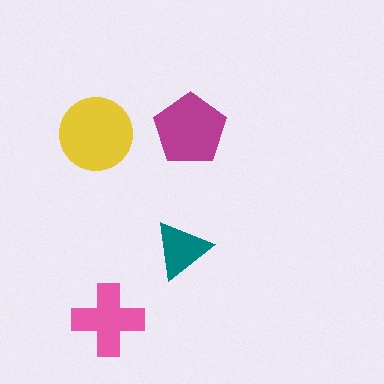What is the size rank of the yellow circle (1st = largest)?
1st.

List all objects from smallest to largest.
The teal triangle, the pink cross, the magenta pentagon, the yellow circle.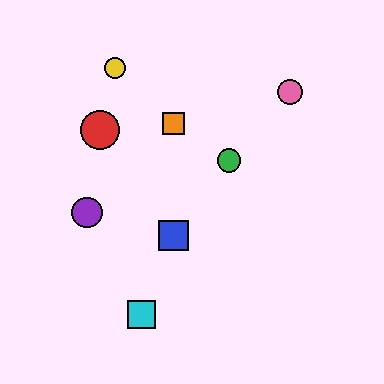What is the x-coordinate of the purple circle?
The purple circle is at x≈87.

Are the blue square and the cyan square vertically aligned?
No, the blue square is at x≈174 and the cyan square is at x≈141.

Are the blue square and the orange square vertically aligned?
Yes, both are at x≈174.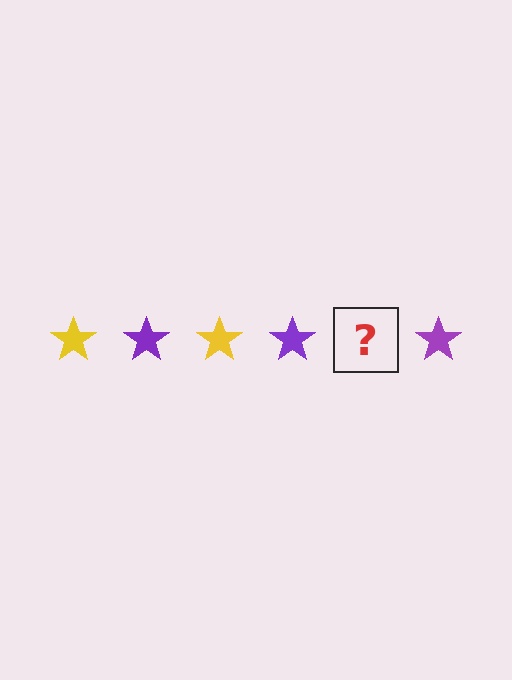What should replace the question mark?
The question mark should be replaced with a yellow star.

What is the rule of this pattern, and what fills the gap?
The rule is that the pattern cycles through yellow, purple stars. The gap should be filled with a yellow star.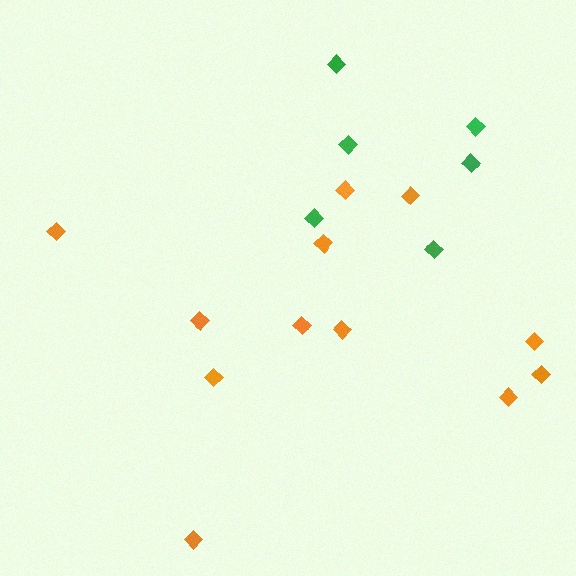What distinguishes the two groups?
There are 2 groups: one group of green diamonds (6) and one group of orange diamonds (12).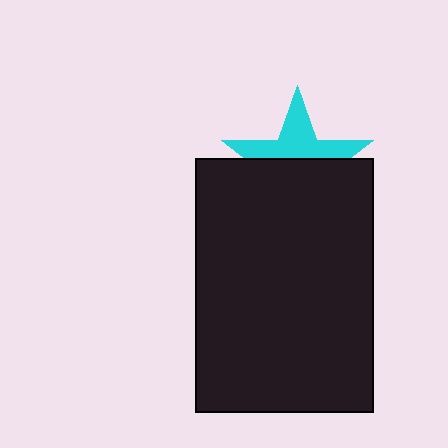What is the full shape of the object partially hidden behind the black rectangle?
The partially hidden object is a cyan star.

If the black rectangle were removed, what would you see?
You would see the complete cyan star.